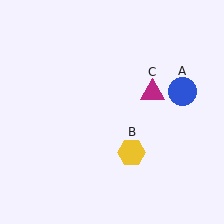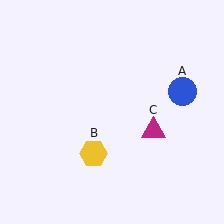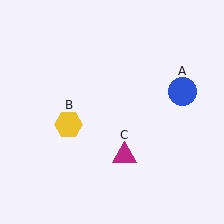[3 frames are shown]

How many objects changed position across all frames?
2 objects changed position: yellow hexagon (object B), magenta triangle (object C).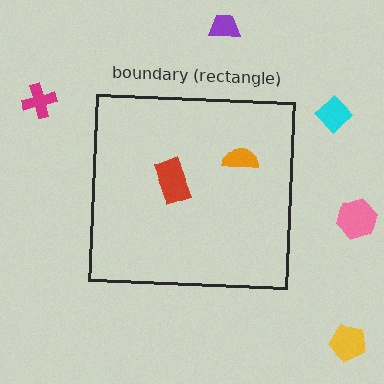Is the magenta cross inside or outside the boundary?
Outside.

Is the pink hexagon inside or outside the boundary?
Outside.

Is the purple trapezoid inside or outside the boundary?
Outside.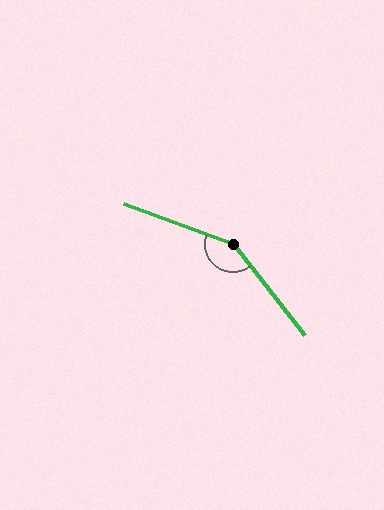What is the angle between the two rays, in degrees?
Approximately 148 degrees.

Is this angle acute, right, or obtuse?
It is obtuse.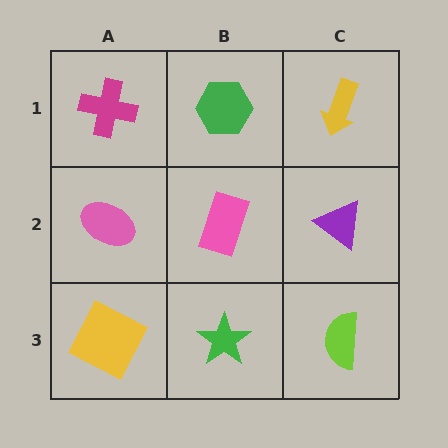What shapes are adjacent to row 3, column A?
A pink ellipse (row 2, column A), a green star (row 3, column B).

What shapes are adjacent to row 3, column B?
A pink rectangle (row 2, column B), a yellow square (row 3, column A), a lime semicircle (row 3, column C).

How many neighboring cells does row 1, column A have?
2.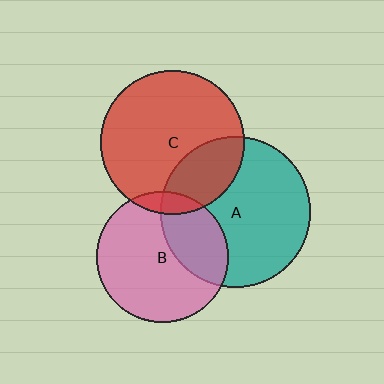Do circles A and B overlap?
Yes.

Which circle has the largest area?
Circle A (teal).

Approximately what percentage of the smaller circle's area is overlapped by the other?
Approximately 30%.